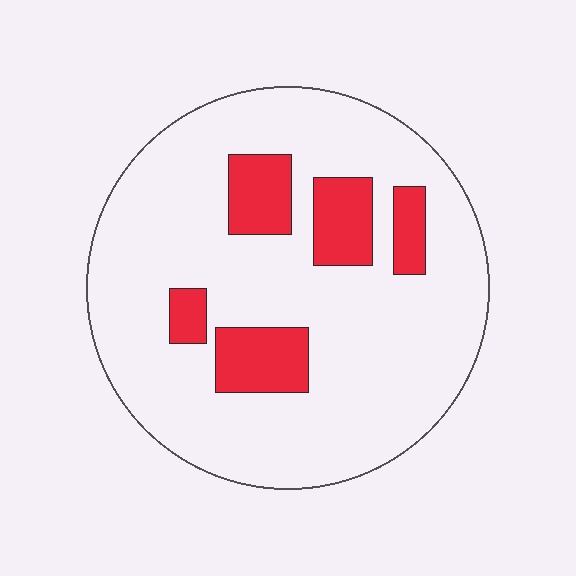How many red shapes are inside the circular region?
5.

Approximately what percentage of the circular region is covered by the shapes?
Approximately 15%.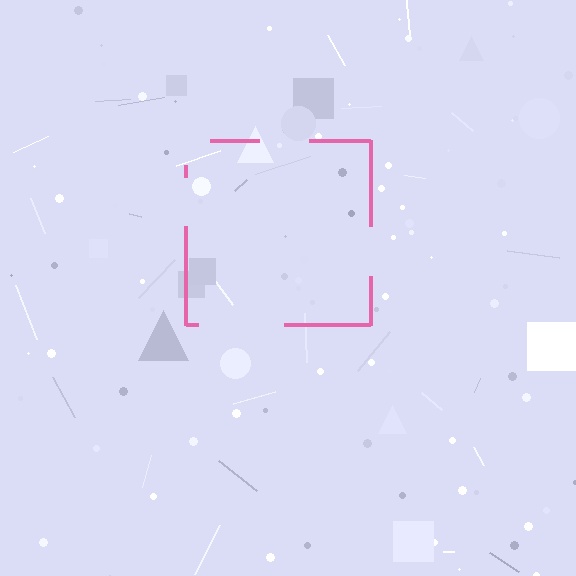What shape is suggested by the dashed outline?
The dashed outline suggests a square.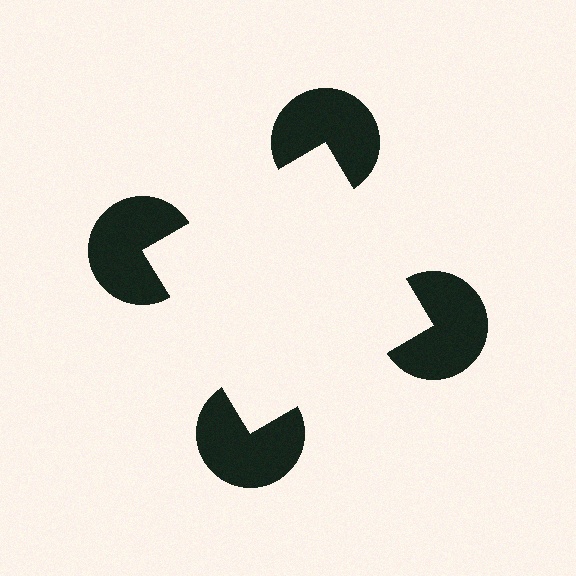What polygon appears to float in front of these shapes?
An illusory square — its edges are inferred from the aligned wedge cuts in the pac-man discs, not physically drawn.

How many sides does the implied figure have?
4 sides.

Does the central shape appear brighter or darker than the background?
It typically appears slightly brighter than the background, even though no actual brightness change is drawn.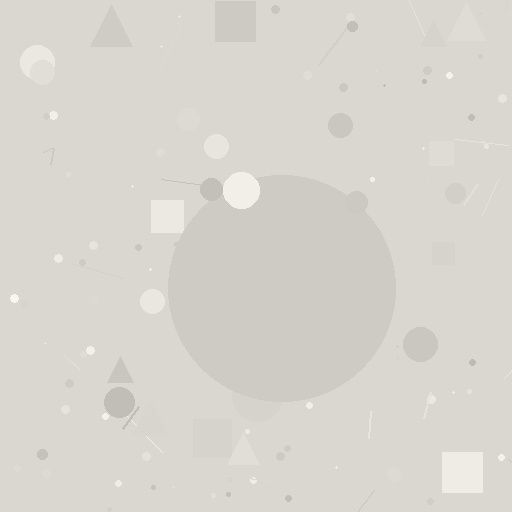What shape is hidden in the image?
A circle is hidden in the image.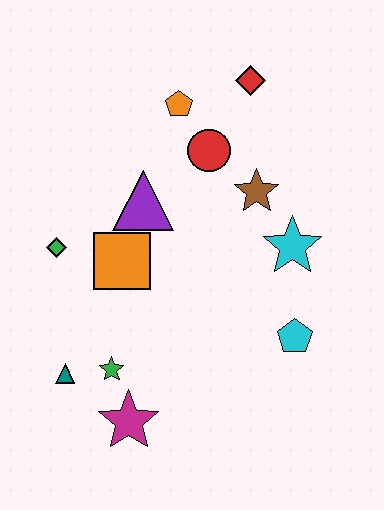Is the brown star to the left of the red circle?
No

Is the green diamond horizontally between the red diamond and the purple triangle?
No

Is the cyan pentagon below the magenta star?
No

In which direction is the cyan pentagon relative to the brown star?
The cyan pentagon is below the brown star.